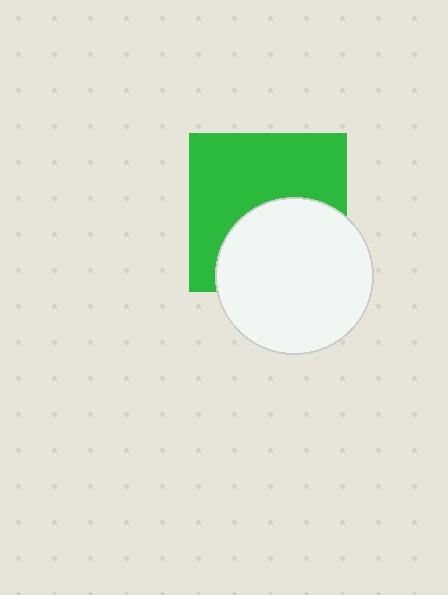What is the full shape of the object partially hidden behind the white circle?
The partially hidden object is a green square.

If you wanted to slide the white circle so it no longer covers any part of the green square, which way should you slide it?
Slide it down — that is the most direct way to separate the two shapes.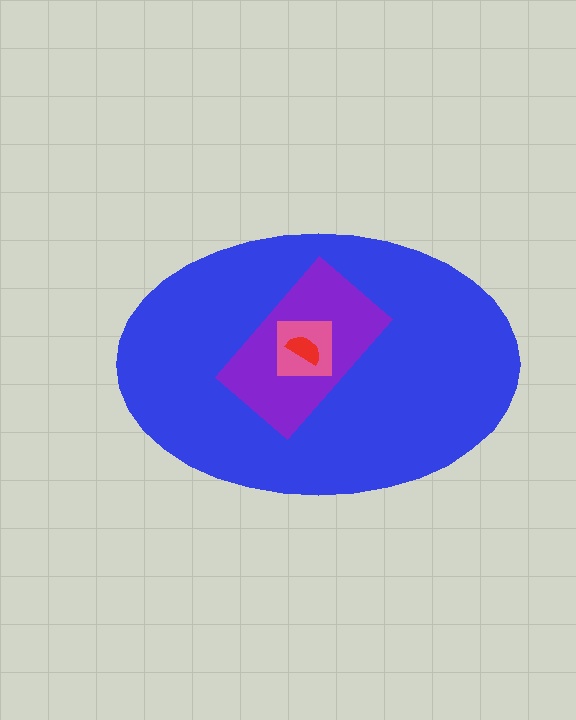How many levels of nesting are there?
4.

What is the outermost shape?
The blue ellipse.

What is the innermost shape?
The red semicircle.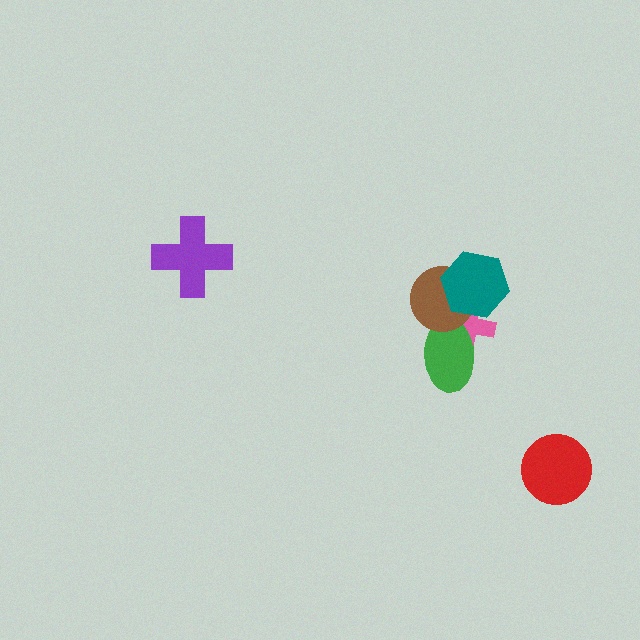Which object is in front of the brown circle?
The teal hexagon is in front of the brown circle.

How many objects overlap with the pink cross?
3 objects overlap with the pink cross.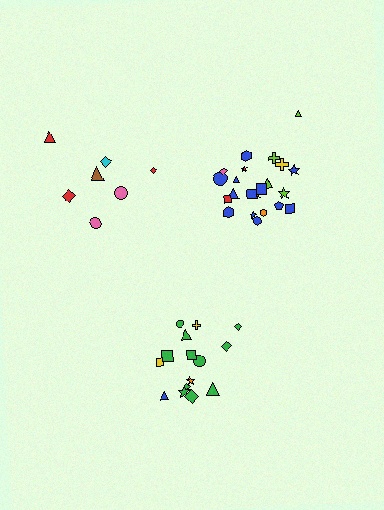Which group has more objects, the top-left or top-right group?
The top-right group.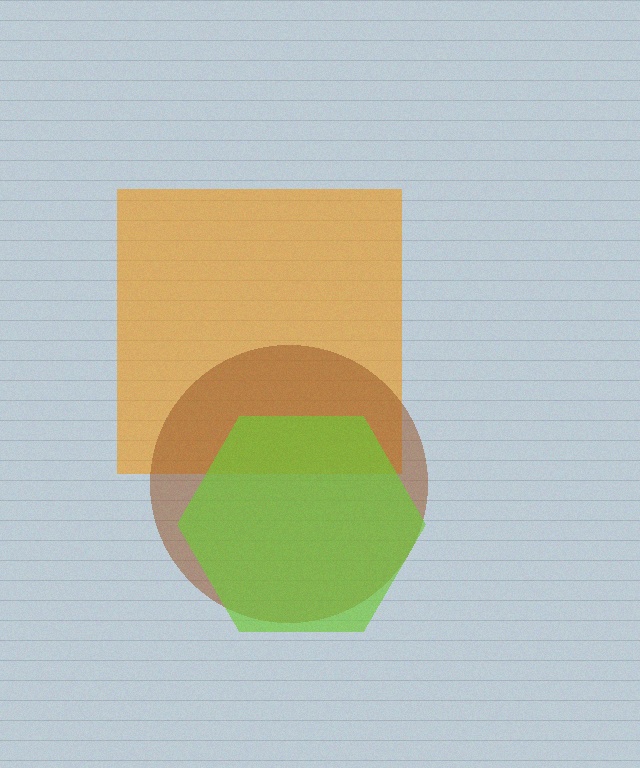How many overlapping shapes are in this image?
There are 3 overlapping shapes in the image.